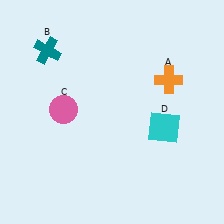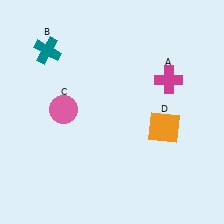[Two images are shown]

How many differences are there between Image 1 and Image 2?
There are 2 differences between the two images.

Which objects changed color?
A changed from orange to magenta. D changed from cyan to orange.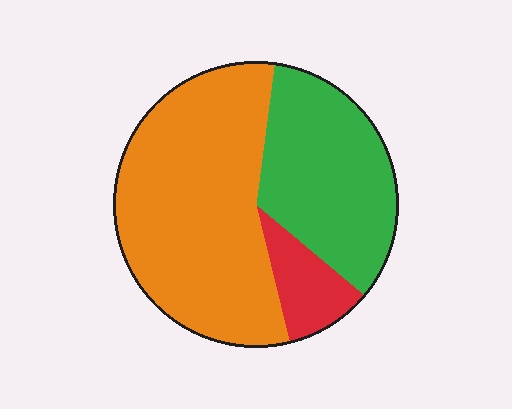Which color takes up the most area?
Orange, at roughly 55%.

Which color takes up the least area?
Red, at roughly 10%.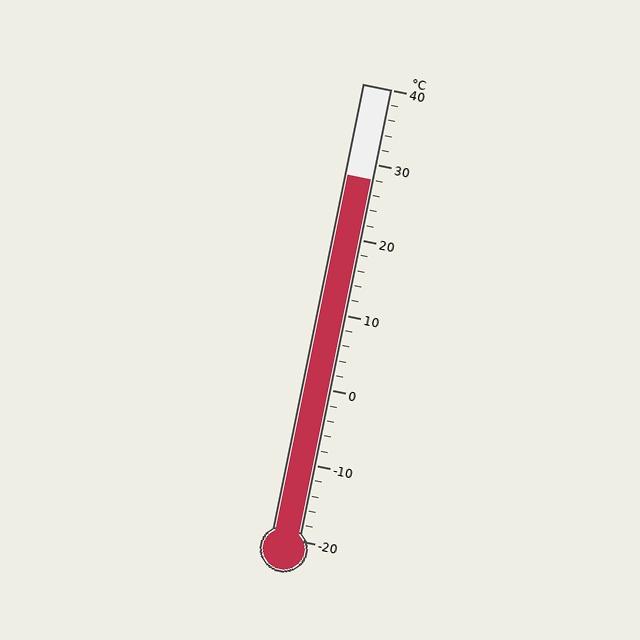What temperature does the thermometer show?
The thermometer shows approximately 28°C.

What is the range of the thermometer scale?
The thermometer scale ranges from -20°C to 40°C.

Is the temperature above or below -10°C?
The temperature is above -10°C.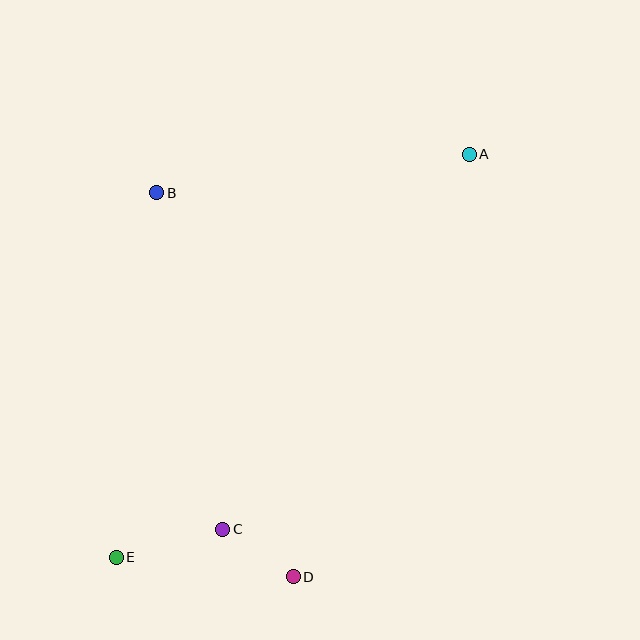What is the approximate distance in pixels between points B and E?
The distance between B and E is approximately 367 pixels.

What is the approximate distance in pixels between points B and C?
The distance between B and C is approximately 343 pixels.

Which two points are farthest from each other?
Points A and E are farthest from each other.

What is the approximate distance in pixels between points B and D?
The distance between B and D is approximately 408 pixels.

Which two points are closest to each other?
Points C and D are closest to each other.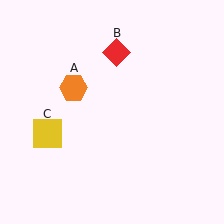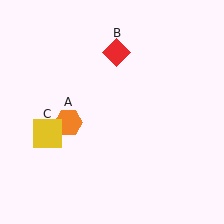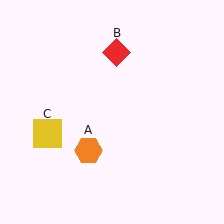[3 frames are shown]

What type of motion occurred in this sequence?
The orange hexagon (object A) rotated counterclockwise around the center of the scene.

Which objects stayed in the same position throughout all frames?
Red diamond (object B) and yellow square (object C) remained stationary.